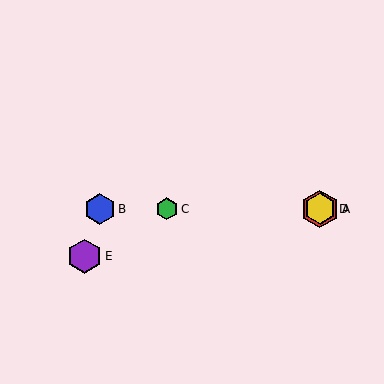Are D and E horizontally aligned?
No, D is at y≈209 and E is at y≈256.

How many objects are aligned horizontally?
4 objects (A, B, C, D) are aligned horizontally.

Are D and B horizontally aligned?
Yes, both are at y≈209.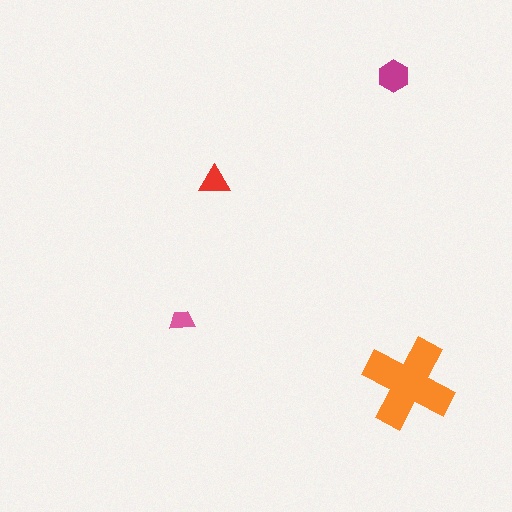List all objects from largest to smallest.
The orange cross, the magenta hexagon, the red triangle, the pink trapezoid.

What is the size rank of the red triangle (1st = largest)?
3rd.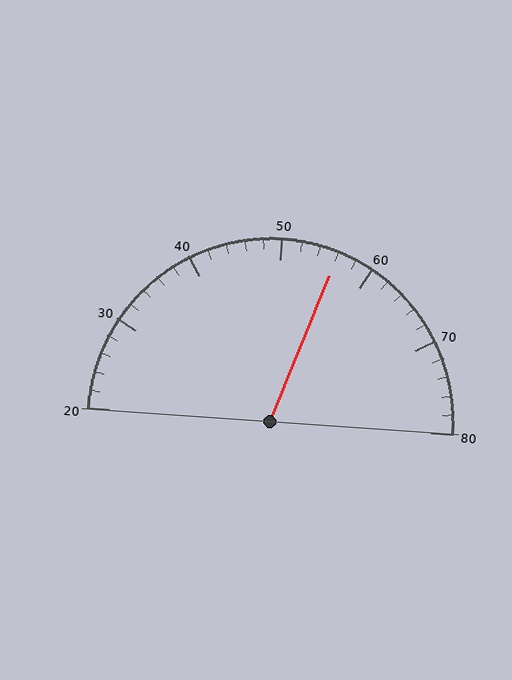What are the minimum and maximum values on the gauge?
The gauge ranges from 20 to 80.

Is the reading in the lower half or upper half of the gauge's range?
The reading is in the upper half of the range (20 to 80).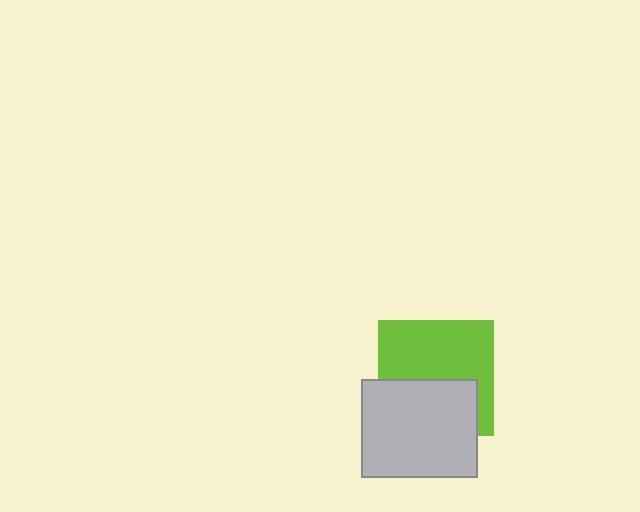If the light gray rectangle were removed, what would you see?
You would see the complete lime square.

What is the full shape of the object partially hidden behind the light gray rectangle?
The partially hidden object is a lime square.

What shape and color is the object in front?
The object in front is a light gray rectangle.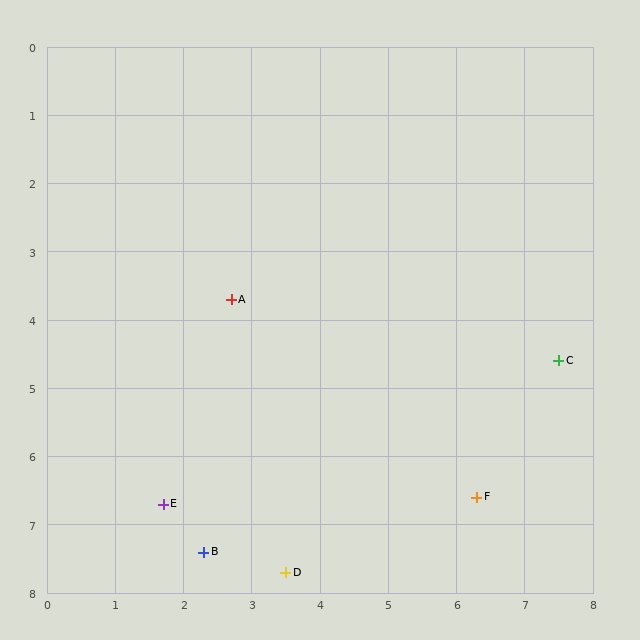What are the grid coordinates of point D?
Point D is at approximately (3.5, 7.7).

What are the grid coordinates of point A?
Point A is at approximately (2.7, 3.7).